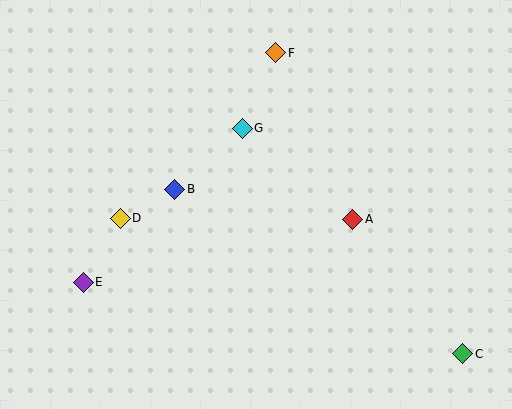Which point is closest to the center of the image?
Point G at (242, 128) is closest to the center.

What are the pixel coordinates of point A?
Point A is at (353, 219).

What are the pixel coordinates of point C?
Point C is at (463, 354).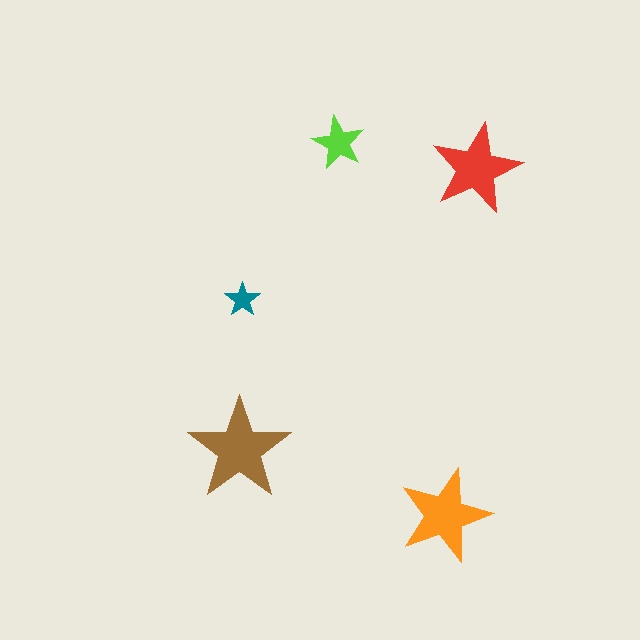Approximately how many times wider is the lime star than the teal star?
About 1.5 times wider.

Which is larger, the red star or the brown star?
The brown one.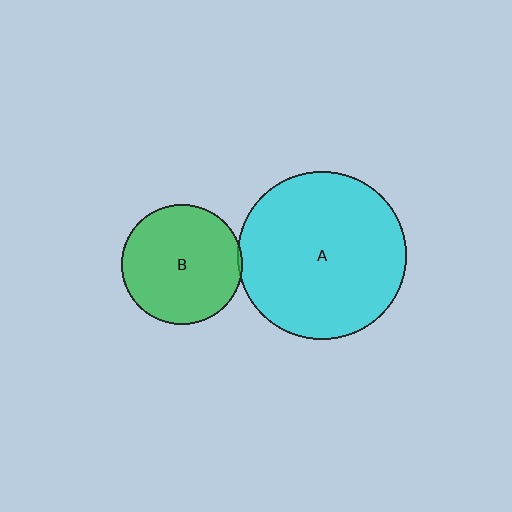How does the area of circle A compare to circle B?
Approximately 2.0 times.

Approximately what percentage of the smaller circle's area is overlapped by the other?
Approximately 5%.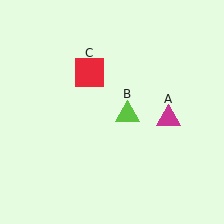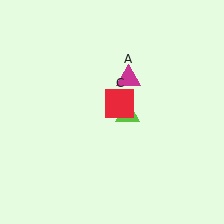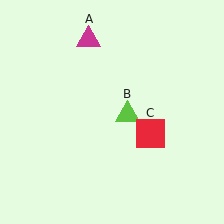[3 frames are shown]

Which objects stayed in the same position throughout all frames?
Lime triangle (object B) remained stationary.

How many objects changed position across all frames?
2 objects changed position: magenta triangle (object A), red square (object C).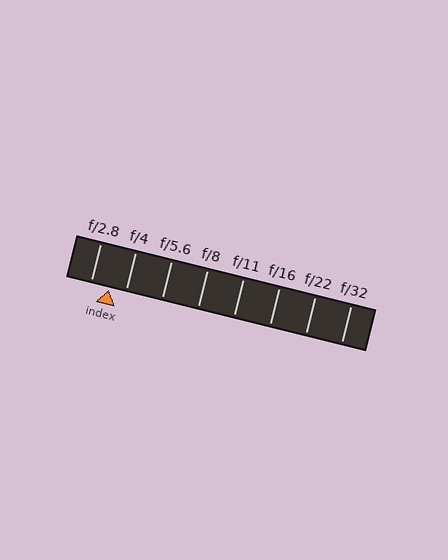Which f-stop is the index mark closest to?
The index mark is closest to f/4.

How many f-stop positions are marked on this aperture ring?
There are 8 f-stop positions marked.